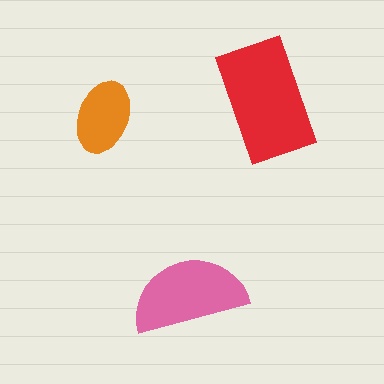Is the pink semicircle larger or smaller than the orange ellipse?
Larger.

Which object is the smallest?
The orange ellipse.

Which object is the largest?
The red rectangle.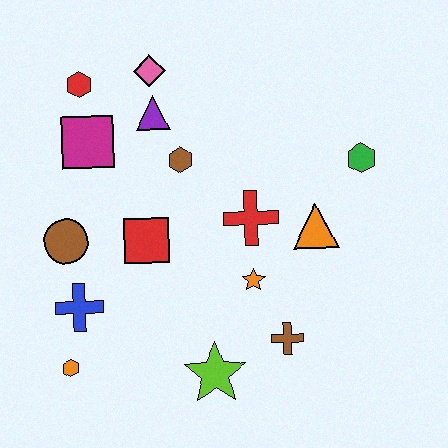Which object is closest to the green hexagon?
The orange triangle is closest to the green hexagon.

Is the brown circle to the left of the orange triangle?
Yes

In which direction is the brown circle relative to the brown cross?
The brown circle is to the left of the brown cross.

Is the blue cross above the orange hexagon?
Yes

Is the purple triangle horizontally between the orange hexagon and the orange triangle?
Yes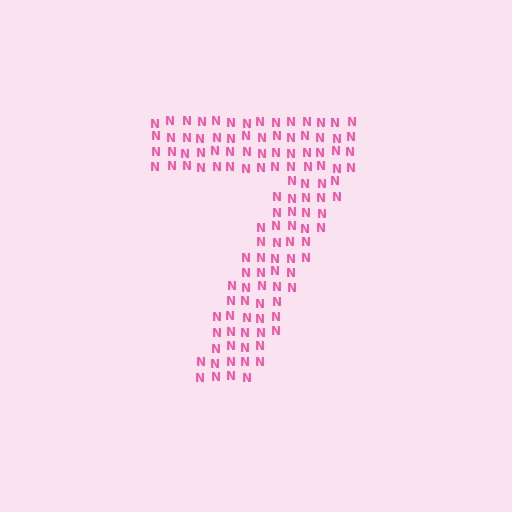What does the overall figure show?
The overall figure shows the digit 7.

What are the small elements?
The small elements are letter N's.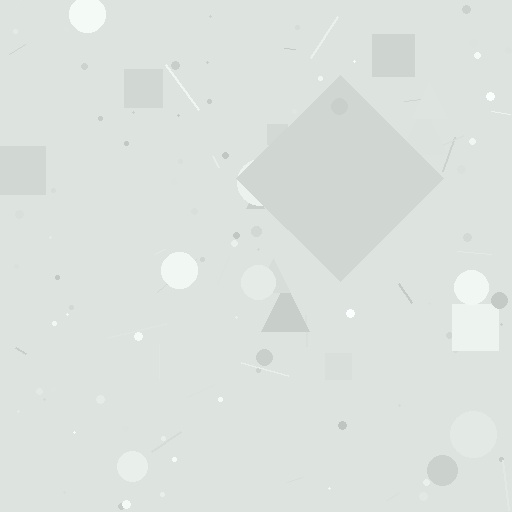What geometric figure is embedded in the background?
A diamond is embedded in the background.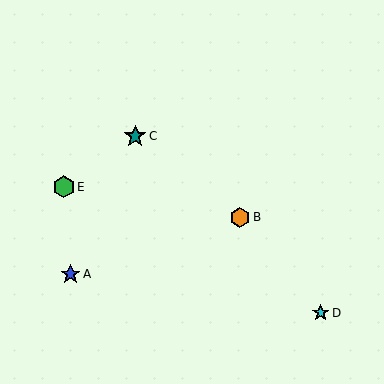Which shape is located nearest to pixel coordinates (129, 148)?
The teal star (labeled C) at (135, 136) is nearest to that location.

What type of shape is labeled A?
Shape A is a blue star.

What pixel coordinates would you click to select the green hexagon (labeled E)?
Click at (64, 187) to select the green hexagon E.